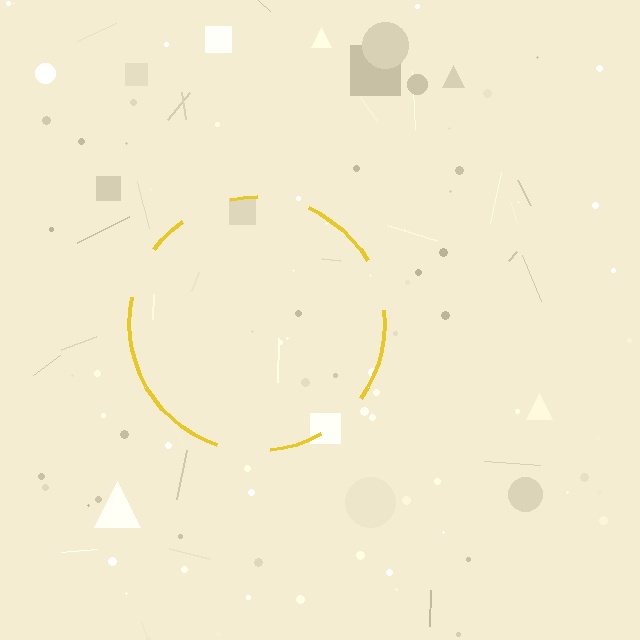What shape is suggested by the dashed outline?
The dashed outline suggests a circle.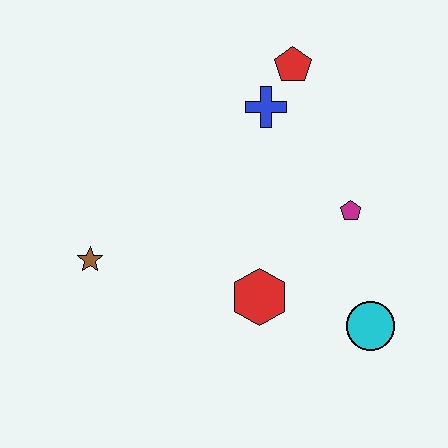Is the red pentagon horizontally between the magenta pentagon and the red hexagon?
Yes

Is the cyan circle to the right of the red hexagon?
Yes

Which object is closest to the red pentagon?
The blue cross is closest to the red pentagon.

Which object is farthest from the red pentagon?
The brown star is farthest from the red pentagon.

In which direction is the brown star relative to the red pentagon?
The brown star is to the left of the red pentagon.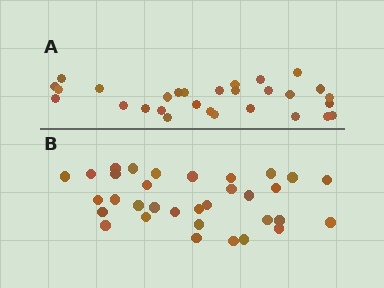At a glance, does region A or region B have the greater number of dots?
Region B (the bottom region) has more dots.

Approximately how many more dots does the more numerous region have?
Region B has about 4 more dots than region A.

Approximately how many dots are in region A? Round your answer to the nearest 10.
About 30 dots. (The exact count is 29, which rounds to 30.)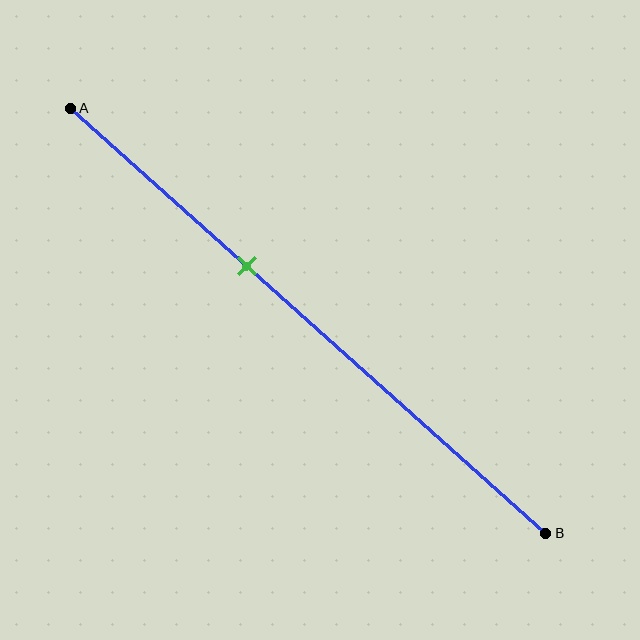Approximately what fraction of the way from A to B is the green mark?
The green mark is approximately 35% of the way from A to B.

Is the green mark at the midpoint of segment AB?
No, the mark is at about 35% from A, not at the 50% midpoint.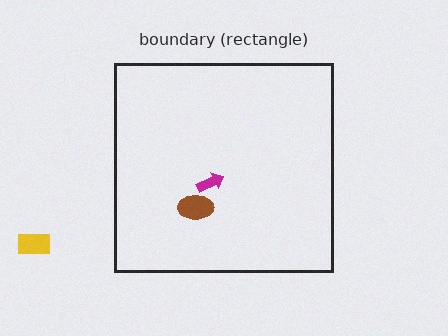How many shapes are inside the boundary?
2 inside, 1 outside.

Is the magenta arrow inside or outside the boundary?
Inside.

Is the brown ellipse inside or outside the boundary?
Inside.